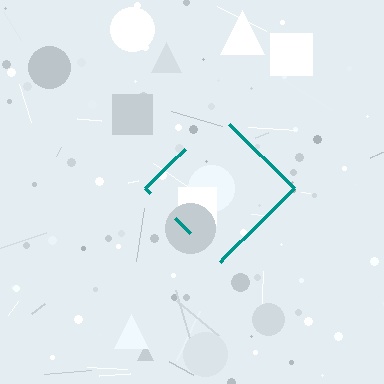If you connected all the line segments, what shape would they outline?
They would outline a diamond.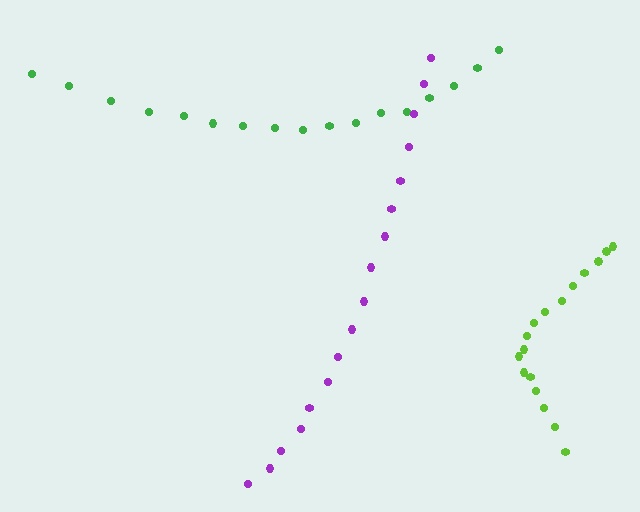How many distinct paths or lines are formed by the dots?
There are 3 distinct paths.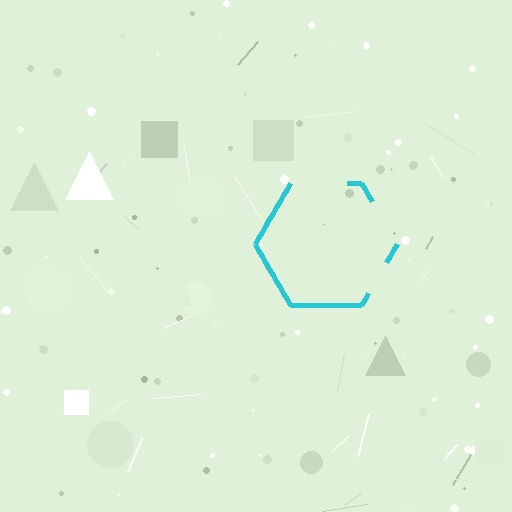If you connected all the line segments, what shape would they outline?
They would outline a hexagon.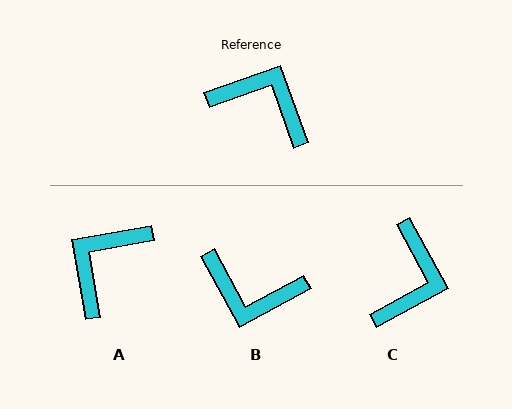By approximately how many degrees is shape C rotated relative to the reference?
Approximately 81 degrees clockwise.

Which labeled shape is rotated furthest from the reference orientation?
B, about 171 degrees away.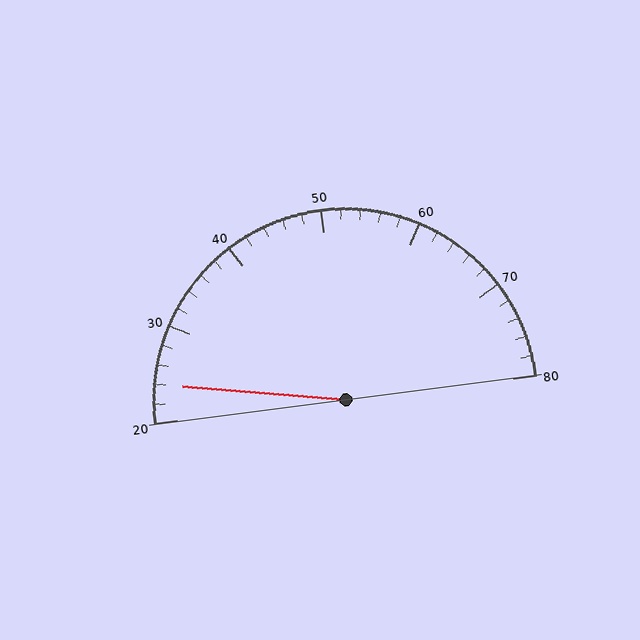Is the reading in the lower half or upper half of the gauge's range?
The reading is in the lower half of the range (20 to 80).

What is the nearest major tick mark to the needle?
The nearest major tick mark is 20.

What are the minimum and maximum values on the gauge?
The gauge ranges from 20 to 80.